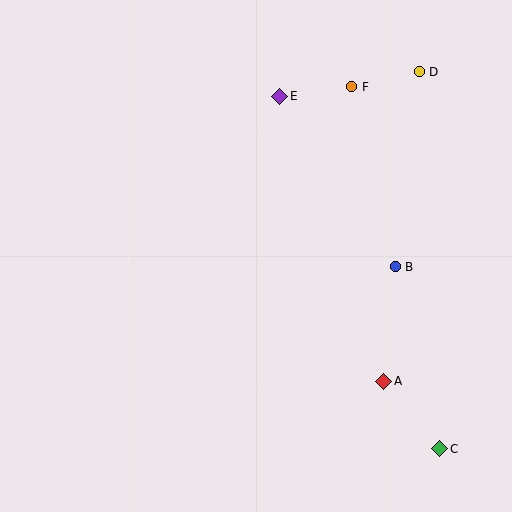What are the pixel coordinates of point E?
Point E is at (280, 96).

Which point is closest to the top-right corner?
Point D is closest to the top-right corner.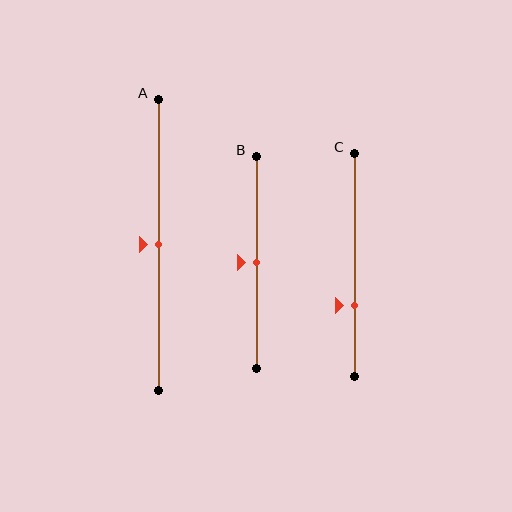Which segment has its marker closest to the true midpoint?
Segment A has its marker closest to the true midpoint.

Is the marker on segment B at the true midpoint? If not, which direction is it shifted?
Yes, the marker on segment B is at the true midpoint.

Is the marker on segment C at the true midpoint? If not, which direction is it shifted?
No, the marker on segment C is shifted downward by about 18% of the segment length.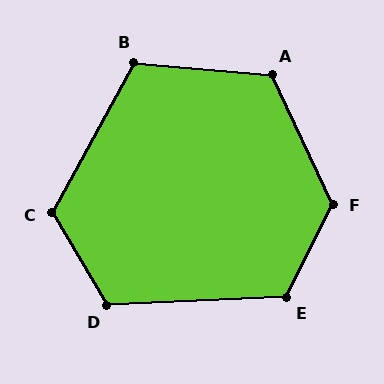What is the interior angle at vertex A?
Approximately 120 degrees (obtuse).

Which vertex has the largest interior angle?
F, at approximately 128 degrees.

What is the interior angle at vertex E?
Approximately 119 degrees (obtuse).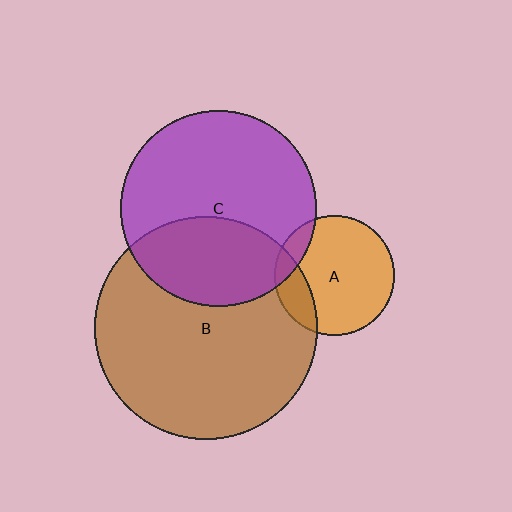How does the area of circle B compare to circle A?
Approximately 3.5 times.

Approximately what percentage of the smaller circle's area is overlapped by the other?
Approximately 35%.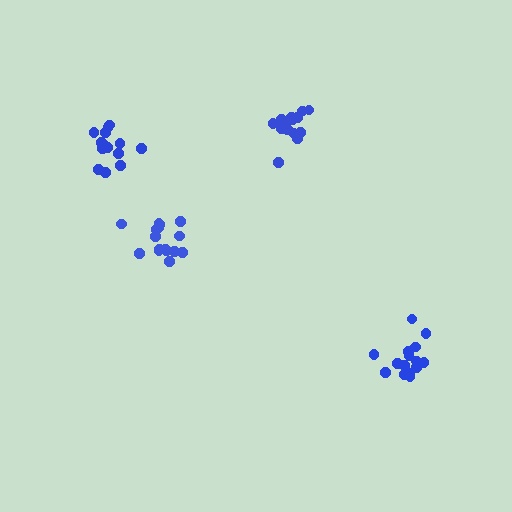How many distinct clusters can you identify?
There are 4 distinct clusters.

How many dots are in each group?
Group 1: 16 dots, Group 2: 15 dots, Group 3: 16 dots, Group 4: 16 dots (63 total).